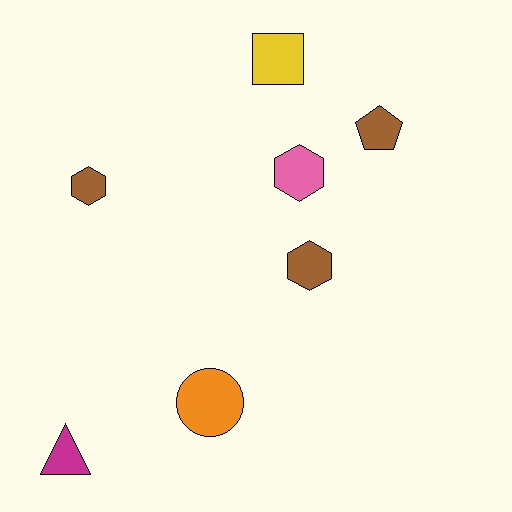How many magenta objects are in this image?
There is 1 magenta object.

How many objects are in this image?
There are 7 objects.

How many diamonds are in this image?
There are no diamonds.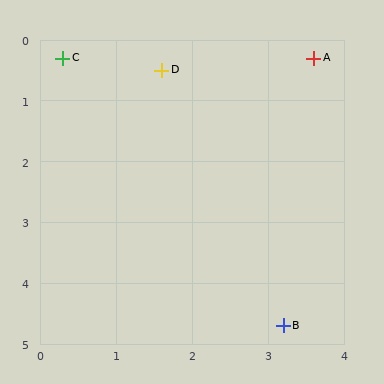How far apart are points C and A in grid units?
Points C and A are about 3.3 grid units apart.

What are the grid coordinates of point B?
Point B is at approximately (3.2, 4.7).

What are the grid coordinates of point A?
Point A is at approximately (3.6, 0.3).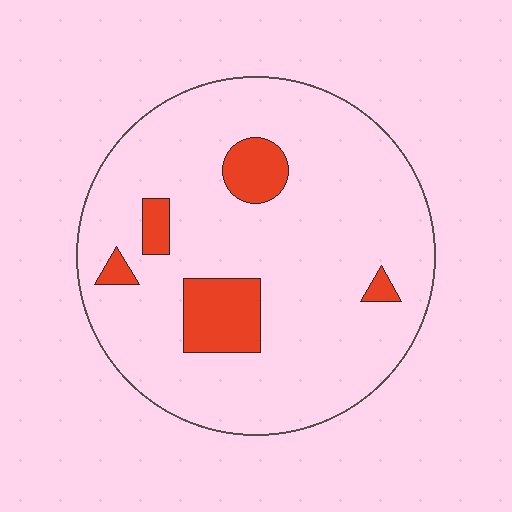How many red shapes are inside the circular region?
5.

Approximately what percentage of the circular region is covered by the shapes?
Approximately 10%.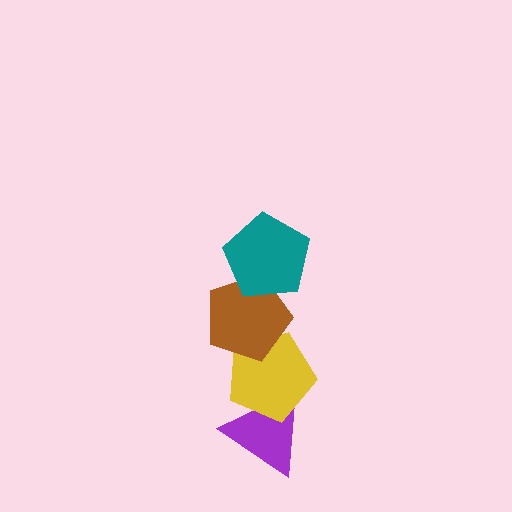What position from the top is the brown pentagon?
The brown pentagon is 2nd from the top.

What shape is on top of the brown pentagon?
The teal pentagon is on top of the brown pentagon.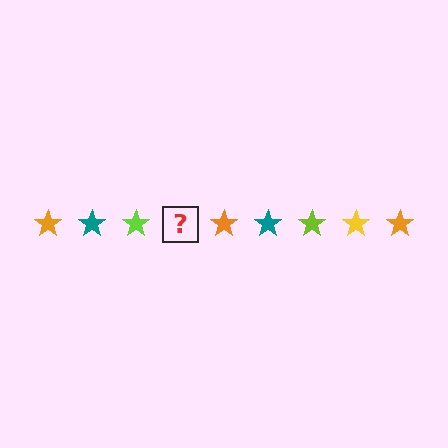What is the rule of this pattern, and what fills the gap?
The rule is that the pattern cycles through orange, teal, lime, yellow stars. The gap should be filled with a yellow star.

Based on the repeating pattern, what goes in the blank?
The blank should be a yellow star.